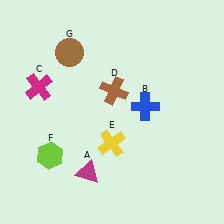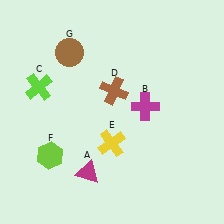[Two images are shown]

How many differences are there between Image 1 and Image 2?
There are 2 differences between the two images.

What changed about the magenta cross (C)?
In Image 1, C is magenta. In Image 2, it changed to lime.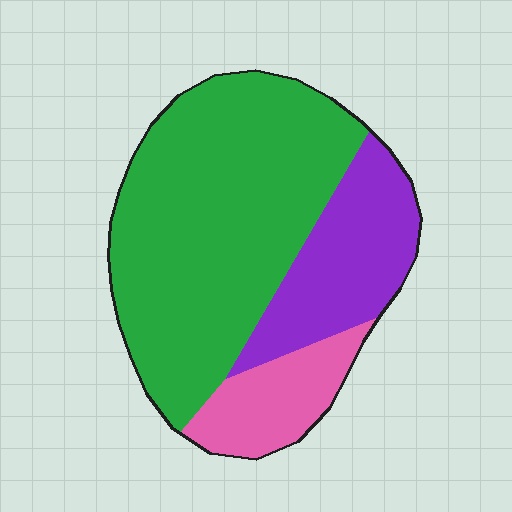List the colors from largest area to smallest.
From largest to smallest: green, purple, pink.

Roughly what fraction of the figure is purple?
Purple covers about 25% of the figure.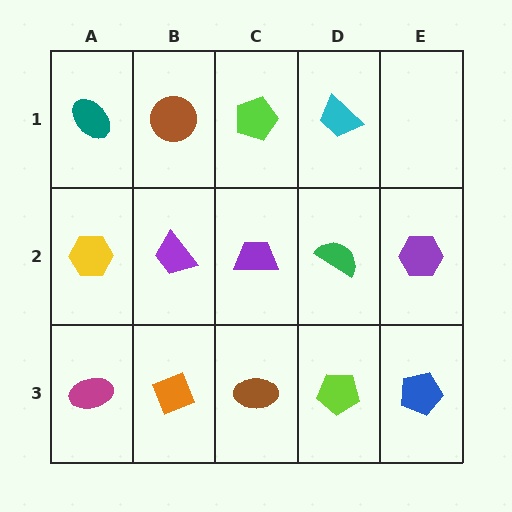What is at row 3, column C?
A brown ellipse.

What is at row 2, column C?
A purple trapezoid.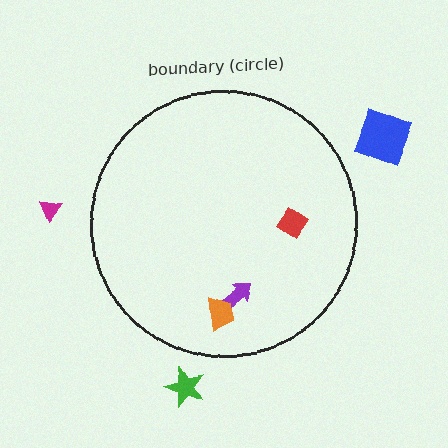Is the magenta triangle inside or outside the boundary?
Outside.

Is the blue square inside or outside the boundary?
Outside.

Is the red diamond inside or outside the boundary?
Inside.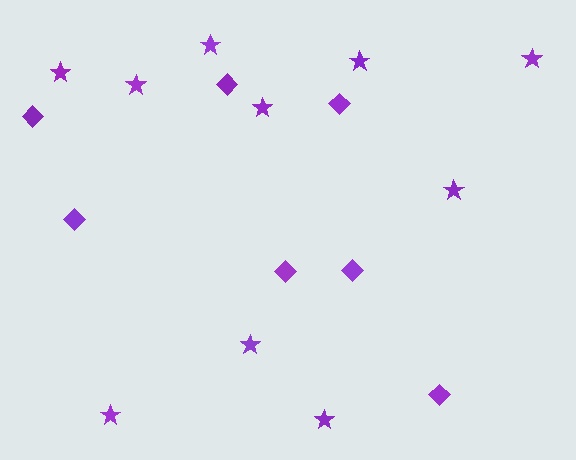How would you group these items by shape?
There are 2 groups: one group of diamonds (7) and one group of stars (10).